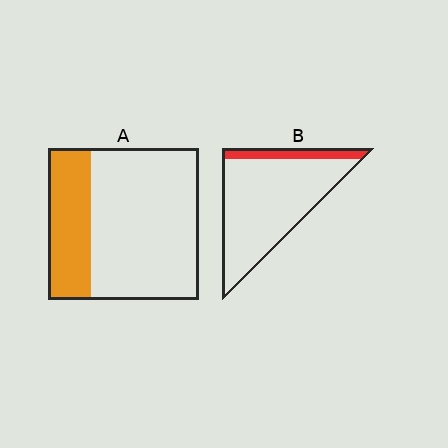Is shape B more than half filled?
No.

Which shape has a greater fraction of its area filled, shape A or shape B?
Shape A.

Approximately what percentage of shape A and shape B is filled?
A is approximately 30% and B is approximately 15%.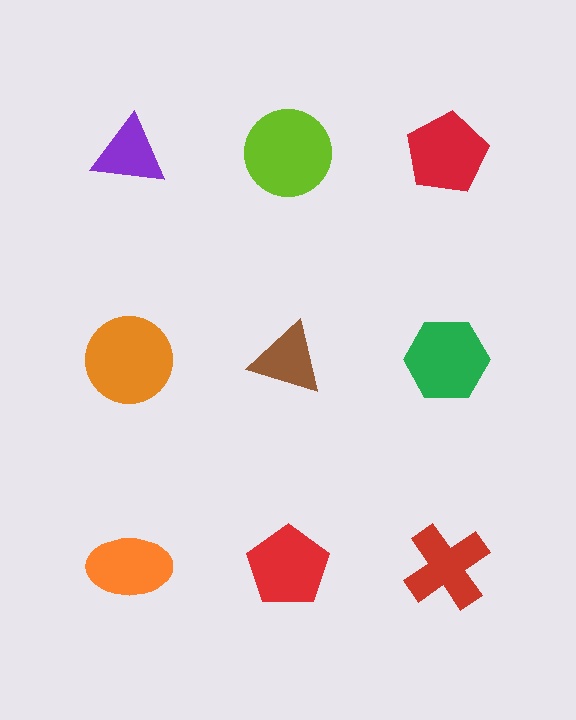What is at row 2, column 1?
An orange circle.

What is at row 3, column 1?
An orange ellipse.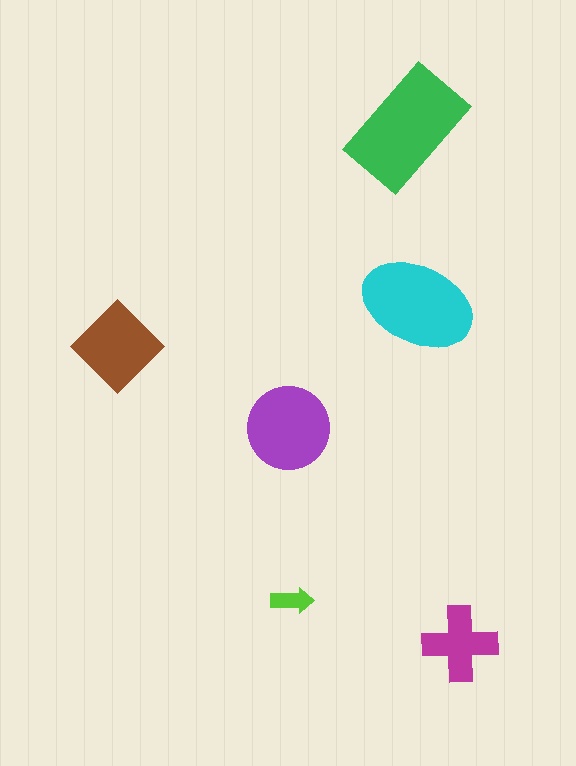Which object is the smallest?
The lime arrow.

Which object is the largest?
The green rectangle.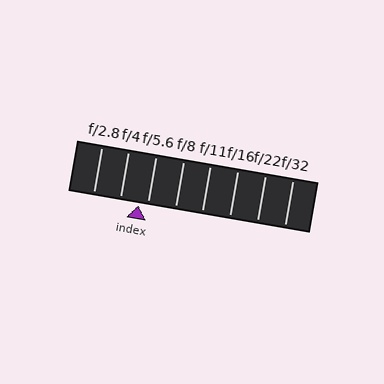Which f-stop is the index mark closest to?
The index mark is closest to f/5.6.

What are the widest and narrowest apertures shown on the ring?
The widest aperture shown is f/2.8 and the narrowest is f/32.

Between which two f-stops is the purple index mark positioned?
The index mark is between f/4 and f/5.6.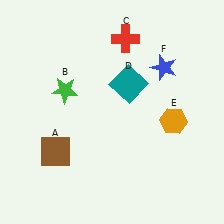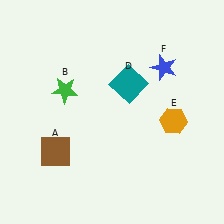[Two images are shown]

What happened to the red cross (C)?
The red cross (C) was removed in Image 2. It was in the top-right area of Image 1.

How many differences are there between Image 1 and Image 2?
There is 1 difference between the two images.